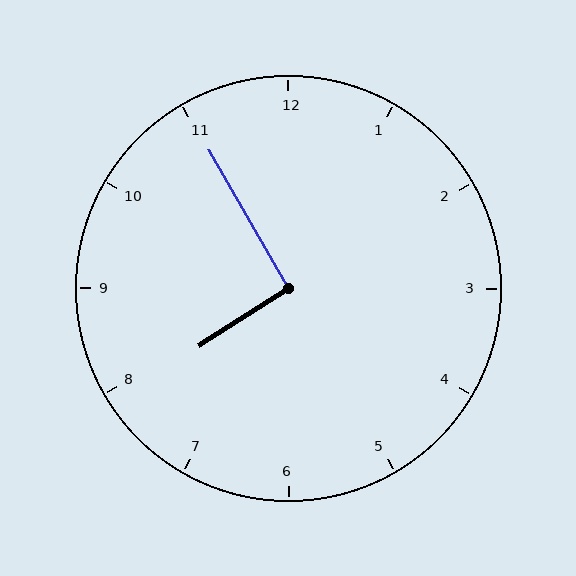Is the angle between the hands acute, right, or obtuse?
It is right.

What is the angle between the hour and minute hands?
Approximately 92 degrees.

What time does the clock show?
7:55.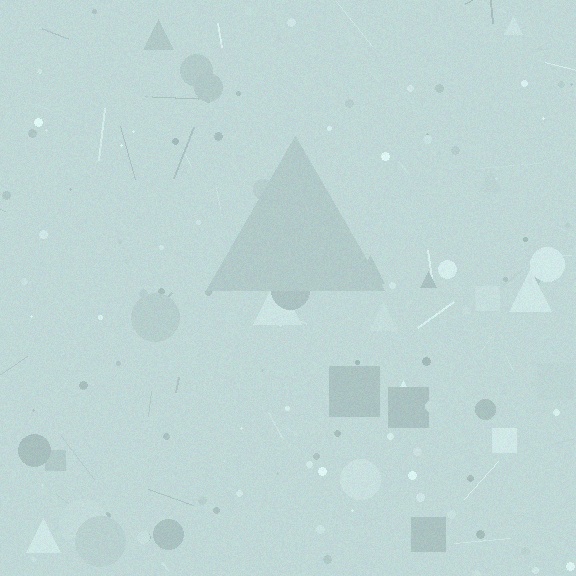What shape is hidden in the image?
A triangle is hidden in the image.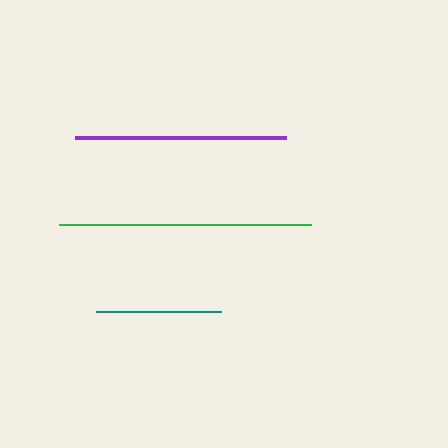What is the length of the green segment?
The green segment is approximately 252 pixels long.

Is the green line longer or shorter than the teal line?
The green line is longer than the teal line.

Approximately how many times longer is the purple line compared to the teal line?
The purple line is approximately 1.7 times the length of the teal line.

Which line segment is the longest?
The green line is the longest at approximately 252 pixels.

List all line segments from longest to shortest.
From longest to shortest: green, purple, teal.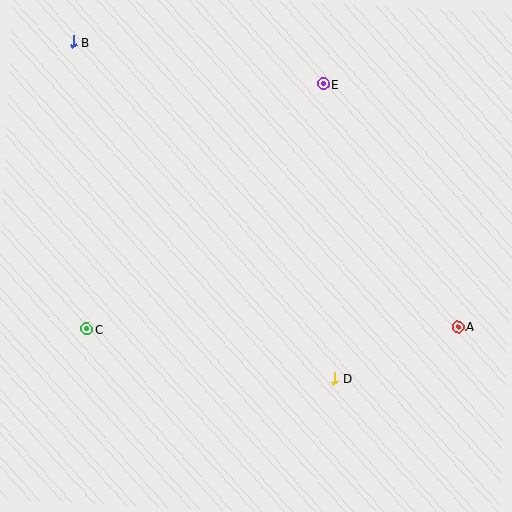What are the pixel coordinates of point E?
Point E is at (323, 84).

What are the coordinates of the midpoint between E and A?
The midpoint between E and A is at (391, 205).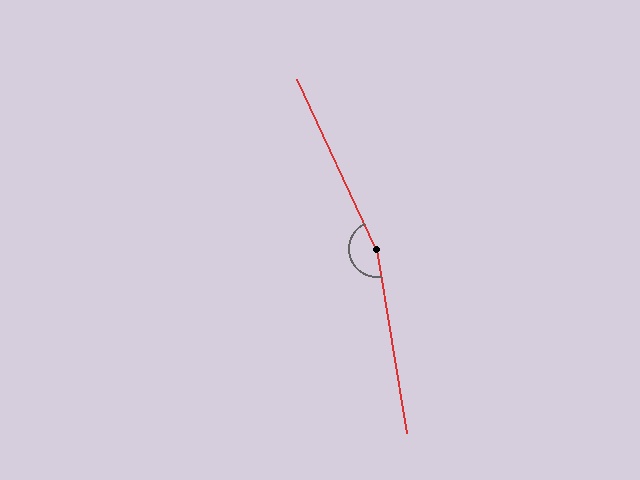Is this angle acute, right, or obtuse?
It is obtuse.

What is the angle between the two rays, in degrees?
Approximately 164 degrees.